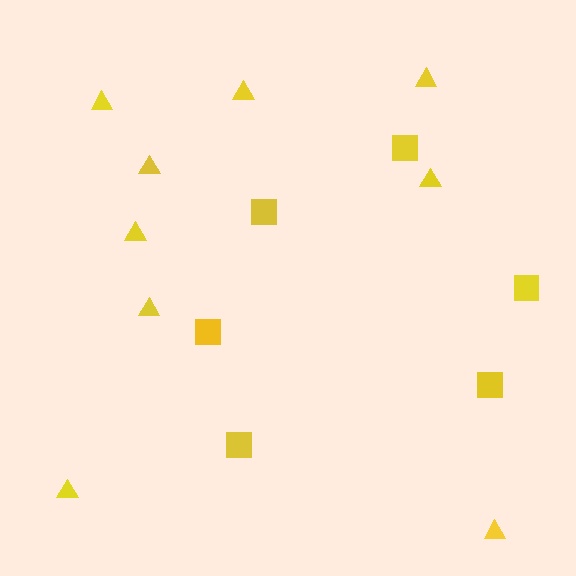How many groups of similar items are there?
There are 2 groups: one group of squares (6) and one group of triangles (9).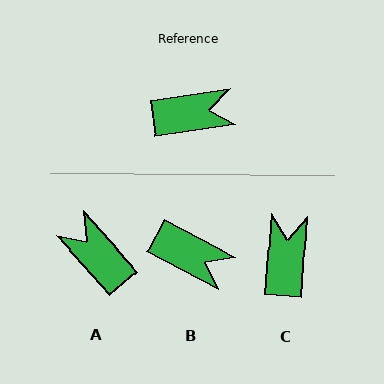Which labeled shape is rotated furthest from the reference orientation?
A, about 124 degrees away.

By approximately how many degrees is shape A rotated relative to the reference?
Approximately 124 degrees counter-clockwise.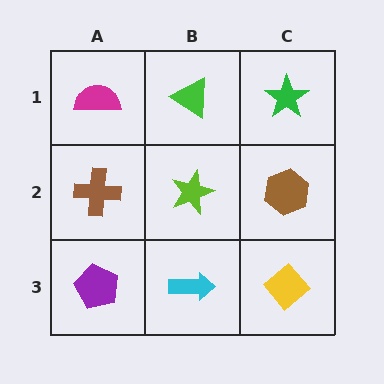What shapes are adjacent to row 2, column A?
A magenta semicircle (row 1, column A), a purple pentagon (row 3, column A), a lime star (row 2, column B).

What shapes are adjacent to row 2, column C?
A green star (row 1, column C), a yellow diamond (row 3, column C), a lime star (row 2, column B).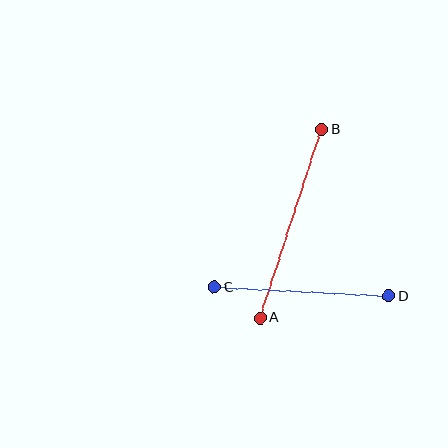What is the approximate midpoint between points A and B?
The midpoint is at approximately (291, 224) pixels.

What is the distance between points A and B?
The distance is approximately 198 pixels.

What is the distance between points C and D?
The distance is approximately 175 pixels.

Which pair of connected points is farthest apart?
Points A and B are farthest apart.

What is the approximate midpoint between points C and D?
The midpoint is at approximately (301, 292) pixels.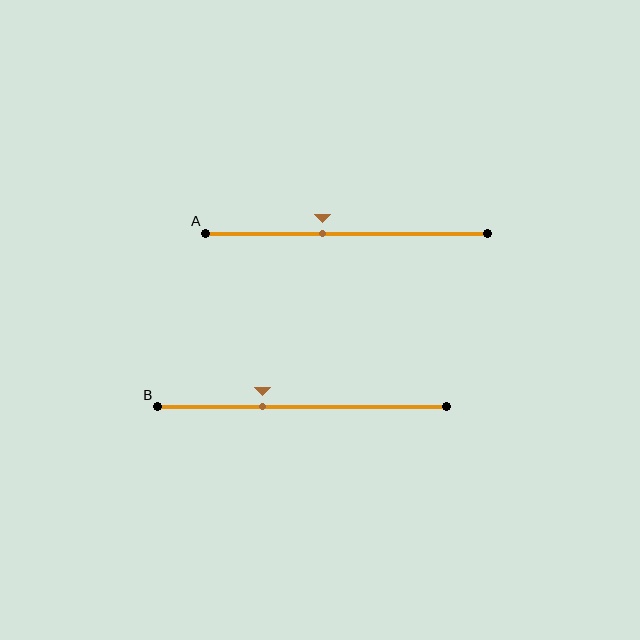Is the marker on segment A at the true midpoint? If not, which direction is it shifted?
No, the marker on segment A is shifted to the left by about 9% of the segment length.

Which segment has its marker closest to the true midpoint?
Segment A has its marker closest to the true midpoint.